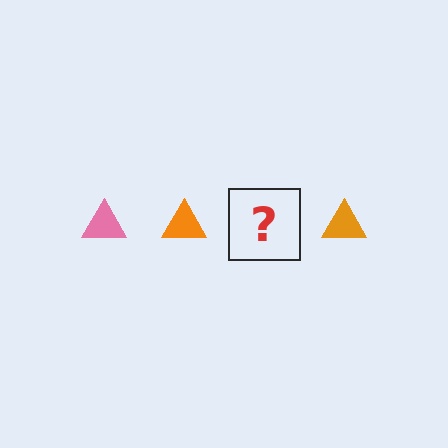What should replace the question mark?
The question mark should be replaced with a pink triangle.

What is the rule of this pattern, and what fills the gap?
The rule is that the pattern cycles through pink, orange triangles. The gap should be filled with a pink triangle.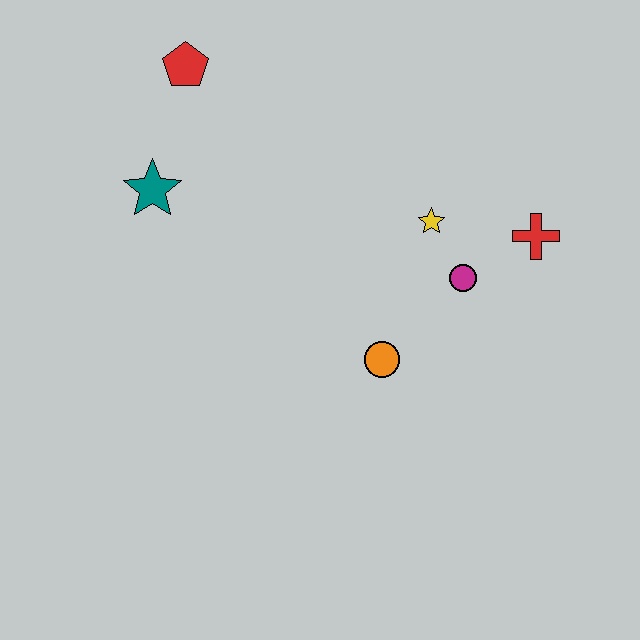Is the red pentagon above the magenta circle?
Yes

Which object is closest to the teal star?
The red pentagon is closest to the teal star.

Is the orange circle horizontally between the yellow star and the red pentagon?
Yes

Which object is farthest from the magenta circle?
The red pentagon is farthest from the magenta circle.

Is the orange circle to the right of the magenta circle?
No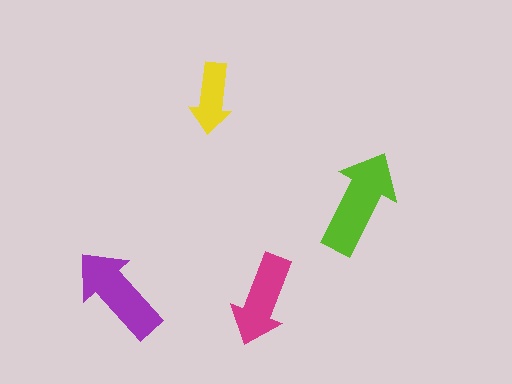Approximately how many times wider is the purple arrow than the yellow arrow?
About 1.5 times wider.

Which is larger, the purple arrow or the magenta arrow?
The purple one.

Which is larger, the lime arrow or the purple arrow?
The lime one.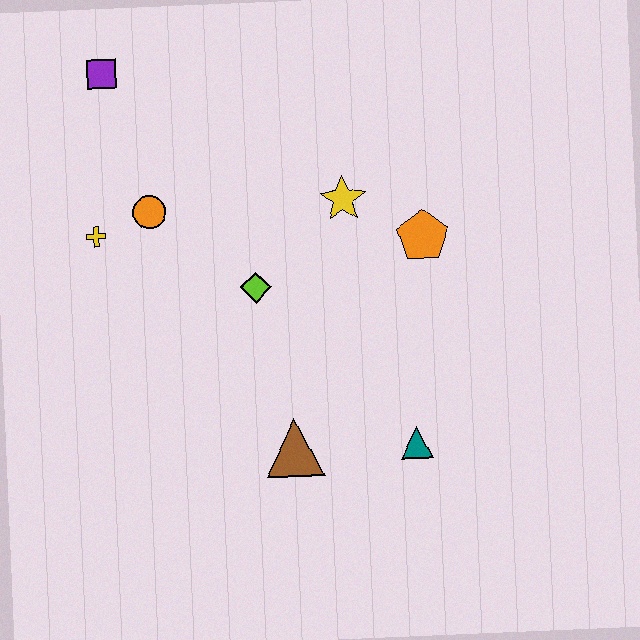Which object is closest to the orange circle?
The yellow cross is closest to the orange circle.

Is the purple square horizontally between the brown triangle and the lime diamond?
No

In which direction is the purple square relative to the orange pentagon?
The purple square is to the left of the orange pentagon.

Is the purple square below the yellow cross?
No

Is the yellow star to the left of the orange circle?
No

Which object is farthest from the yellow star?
The purple square is farthest from the yellow star.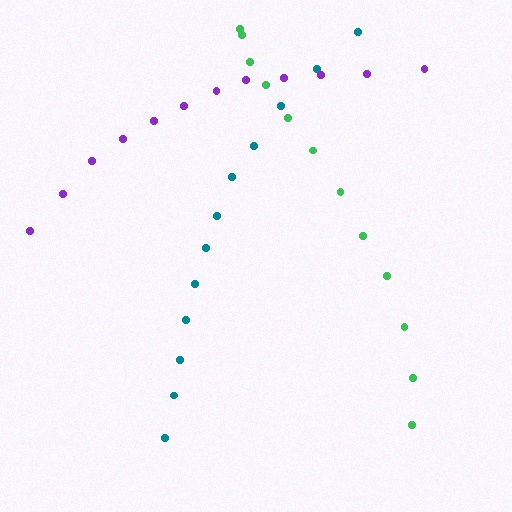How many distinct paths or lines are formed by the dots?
There are 3 distinct paths.